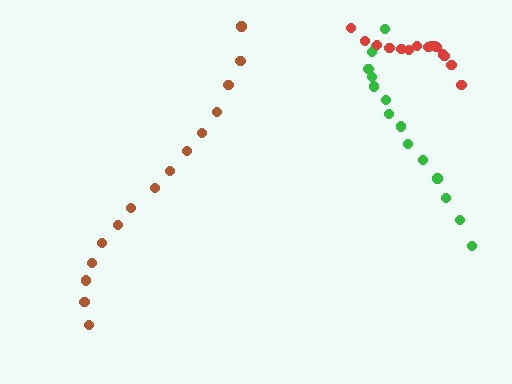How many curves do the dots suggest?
There are 3 distinct paths.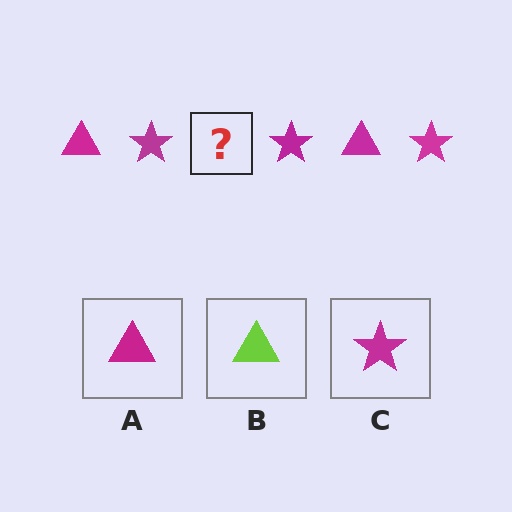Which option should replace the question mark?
Option A.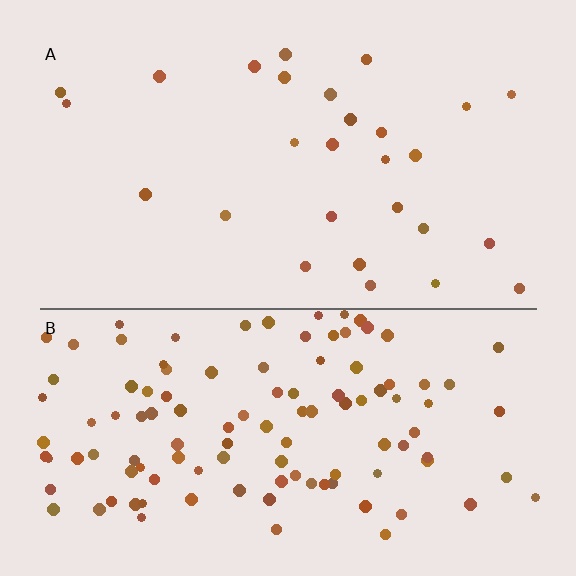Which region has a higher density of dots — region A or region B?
B (the bottom).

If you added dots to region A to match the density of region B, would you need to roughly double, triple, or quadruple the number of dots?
Approximately quadruple.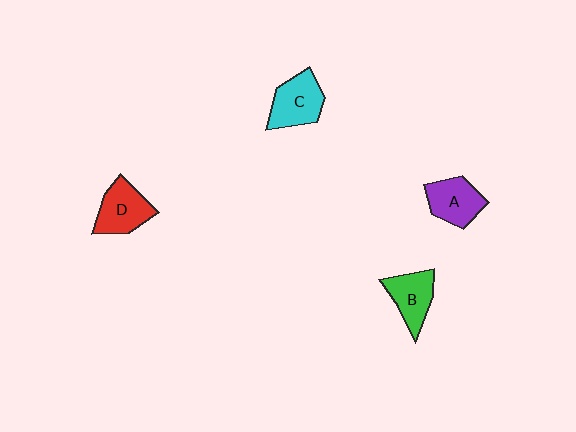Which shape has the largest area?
Shape C (cyan).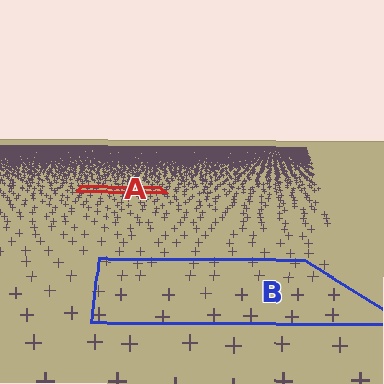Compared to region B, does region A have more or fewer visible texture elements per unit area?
Region A has more texture elements per unit area — they are packed more densely because it is farther away.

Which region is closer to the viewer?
Region B is closer. The texture elements there are larger and more spread out.